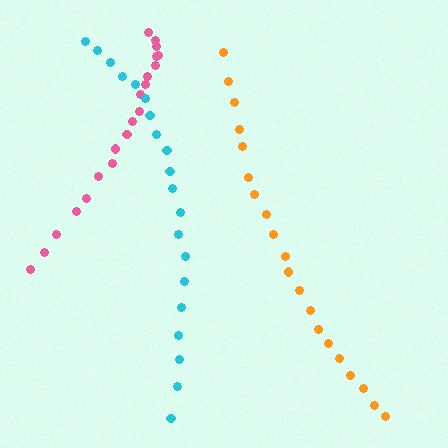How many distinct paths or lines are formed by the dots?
There are 3 distinct paths.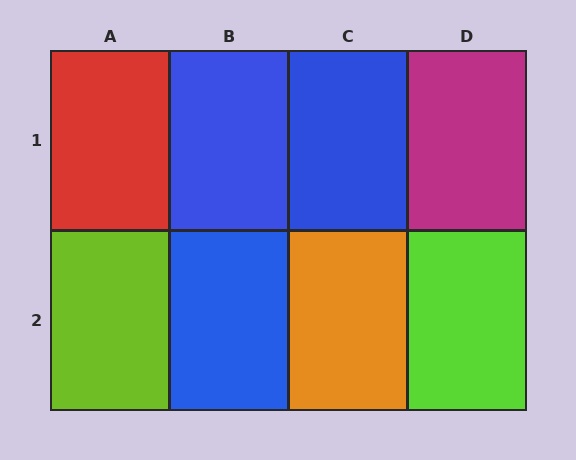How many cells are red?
1 cell is red.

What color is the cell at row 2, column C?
Orange.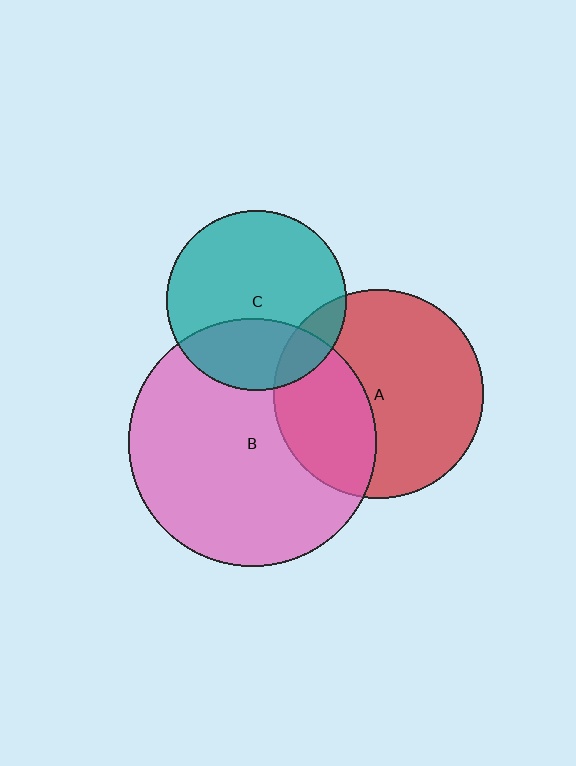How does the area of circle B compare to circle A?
Approximately 1.4 times.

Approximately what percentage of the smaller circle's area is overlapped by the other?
Approximately 30%.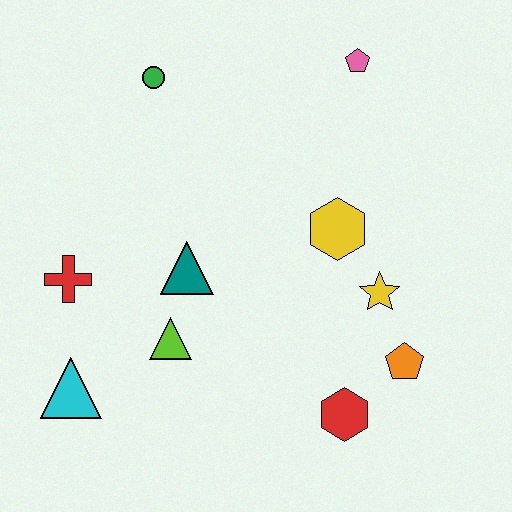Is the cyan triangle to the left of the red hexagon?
Yes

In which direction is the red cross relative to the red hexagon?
The red cross is to the left of the red hexagon.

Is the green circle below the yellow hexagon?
No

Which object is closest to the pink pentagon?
The yellow hexagon is closest to the pink pentagon.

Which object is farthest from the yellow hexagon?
The cyan triangle is farthest from the yellow hexagon.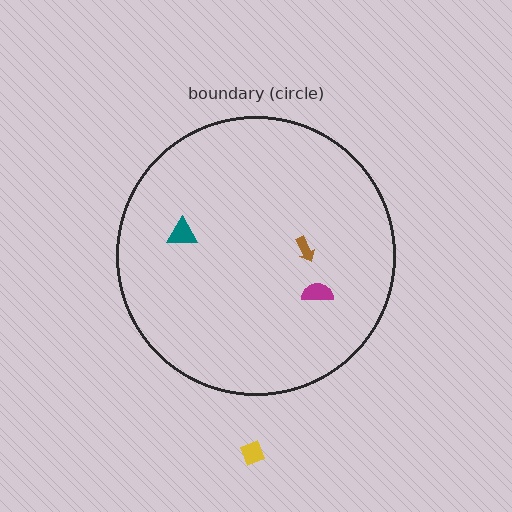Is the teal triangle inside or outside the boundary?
Inside.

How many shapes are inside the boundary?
3 inside, 1 outside.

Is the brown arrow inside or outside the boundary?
Inside.